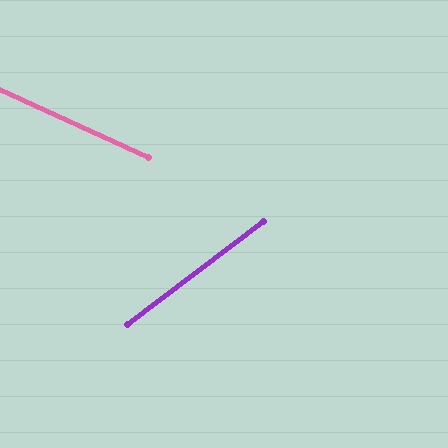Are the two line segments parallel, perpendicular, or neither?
Neither parallel nor perpendicular — they differ by about 62°.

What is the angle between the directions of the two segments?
Approximately 62 degrees.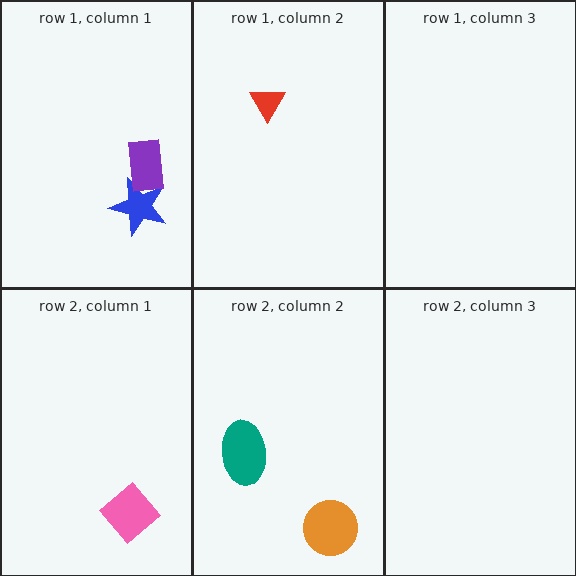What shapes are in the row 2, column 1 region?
The pink diamond.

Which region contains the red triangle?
The row 1, column 2 region.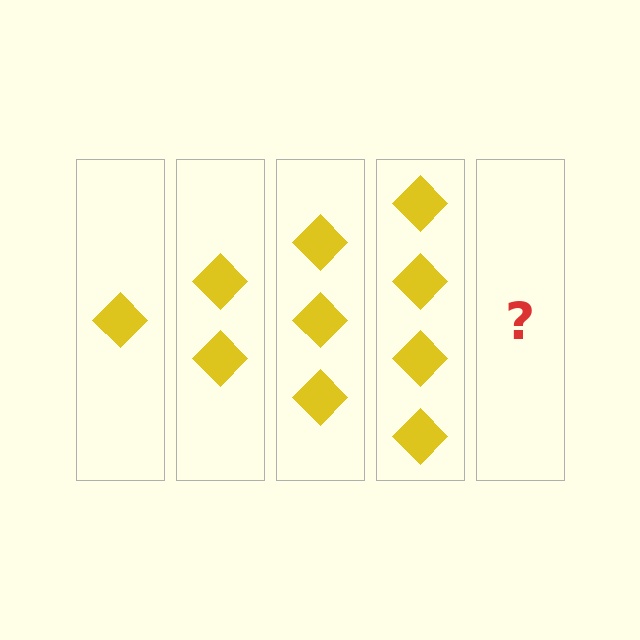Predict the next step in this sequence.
The next step is 5 diamonds.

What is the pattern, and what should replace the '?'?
The pattern is that each step adds one more diamond. The '?' should be 5 diamonds.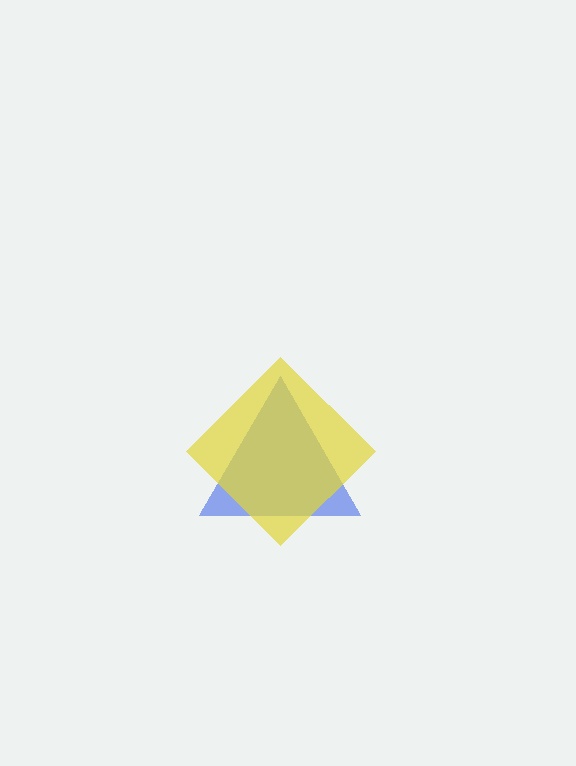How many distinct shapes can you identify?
There are 2 distinct shapes: a blue triangle, a yellow diamond.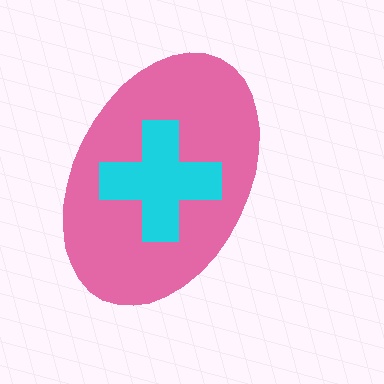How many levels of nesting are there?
2.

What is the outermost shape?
The pink ellipse.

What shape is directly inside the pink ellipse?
The cyan cross.